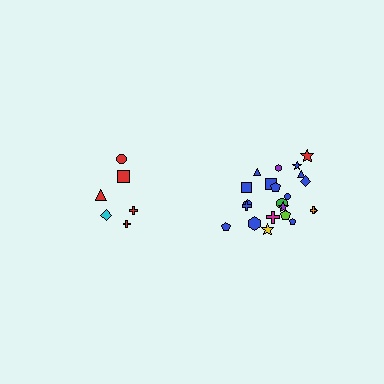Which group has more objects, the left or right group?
The right group.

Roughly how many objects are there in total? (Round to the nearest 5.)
Roughly 30 objects in total.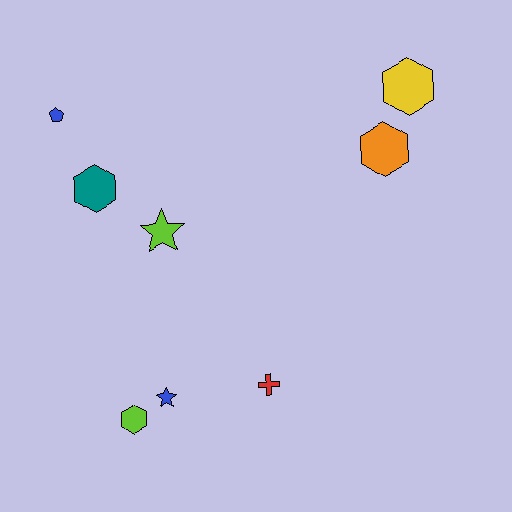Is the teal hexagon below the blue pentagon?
Yes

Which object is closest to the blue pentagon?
The teal hexagon is closest to the blue pentagon.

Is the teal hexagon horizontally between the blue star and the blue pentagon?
Yes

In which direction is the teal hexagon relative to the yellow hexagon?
The teal hexagon is to the left of the yellow hexagon.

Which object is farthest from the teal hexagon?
The yellow hexagon is farthest from the teal hexagon.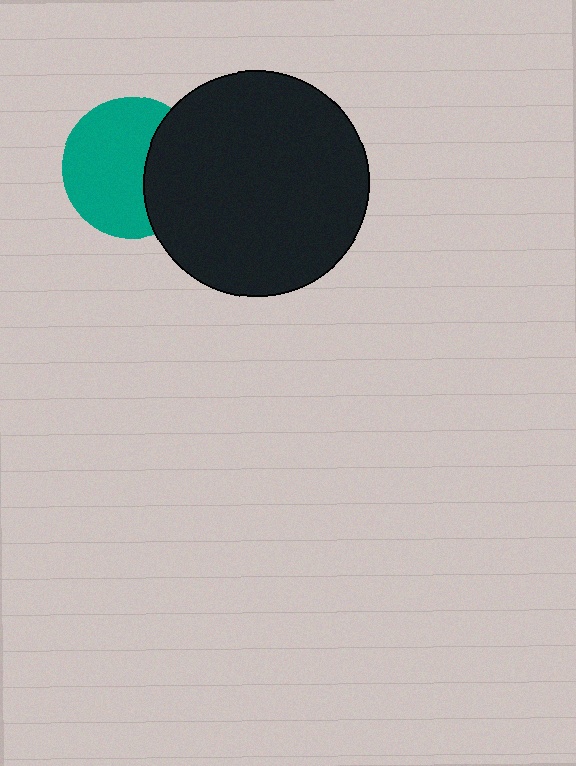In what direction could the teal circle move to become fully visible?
The teal circle could move left. That would shift it out from behind the black circle entirely.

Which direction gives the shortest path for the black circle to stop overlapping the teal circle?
Moving right gives the shortest separation.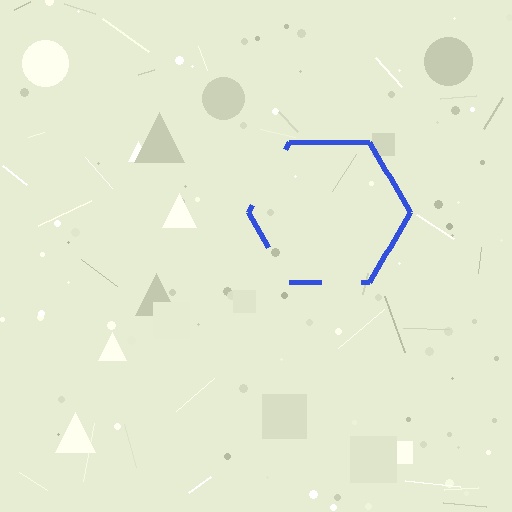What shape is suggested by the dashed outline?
The dashed outline suggests a hexagon.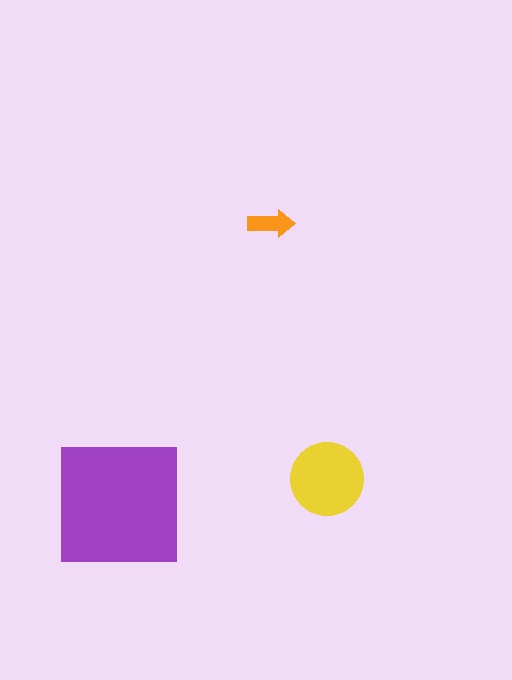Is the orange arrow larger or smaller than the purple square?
Smaller.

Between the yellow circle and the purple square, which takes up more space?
The purple square.